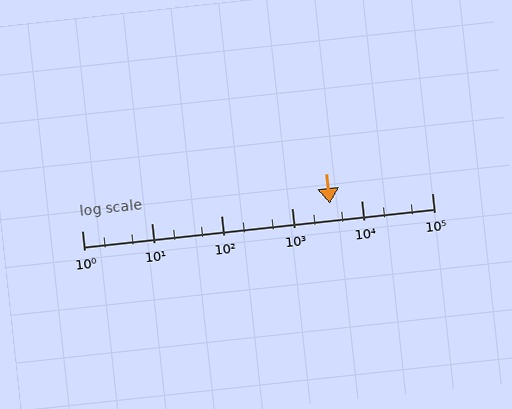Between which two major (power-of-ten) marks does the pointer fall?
The pointer is between 1000 and 10000.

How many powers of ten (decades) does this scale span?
The scale spans 5 decades, from 1 to 100000.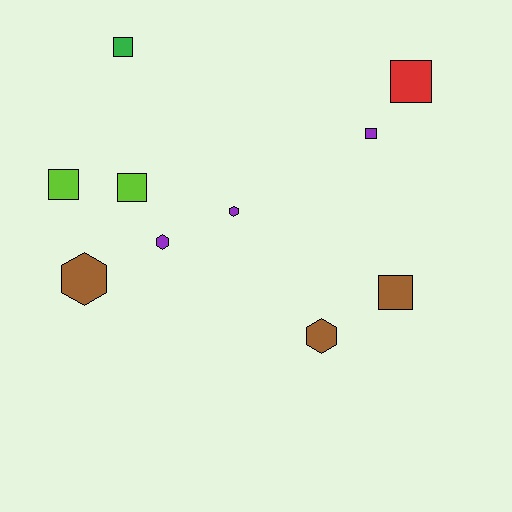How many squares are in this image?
There are 6 squares.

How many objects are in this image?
There are 10 objects.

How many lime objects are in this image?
There are 2 lime objects.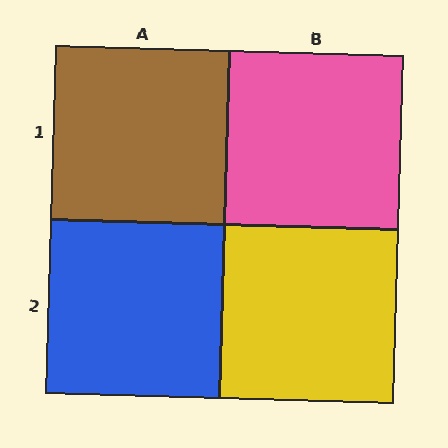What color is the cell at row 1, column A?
Brown.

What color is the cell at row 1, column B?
Pink.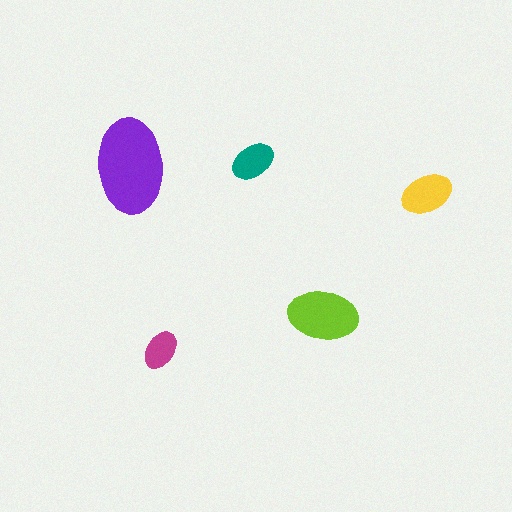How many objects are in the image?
There are 5 objects in the image.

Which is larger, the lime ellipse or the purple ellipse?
The purple one.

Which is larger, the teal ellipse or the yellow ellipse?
The yellow one.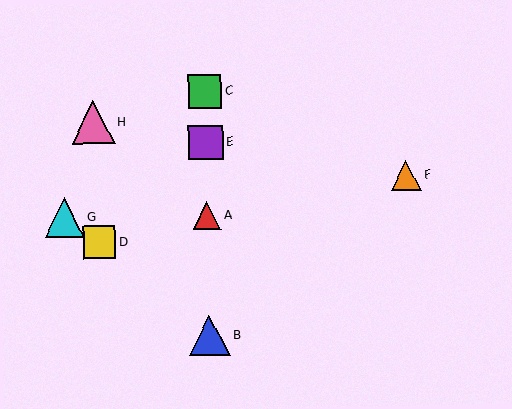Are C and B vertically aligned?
Yes, both are at x≈205.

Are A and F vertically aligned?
No, A is at x≈207 and F is at x≈406.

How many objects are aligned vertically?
4 objects (A, B, C, E) are aligned vertically.